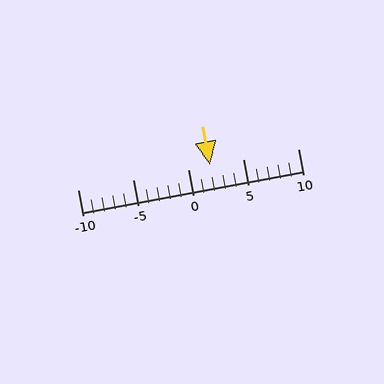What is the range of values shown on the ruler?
The ruler shows values from -10 to 10.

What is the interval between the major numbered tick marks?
The major tick marks are spaced 5 units apart.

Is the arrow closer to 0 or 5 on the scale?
The arrow is closer to 0.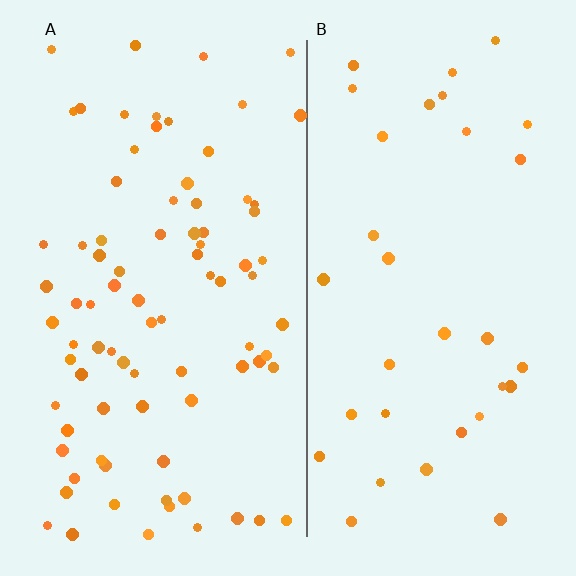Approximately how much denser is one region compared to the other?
Approximately 2.5× — region A over region B.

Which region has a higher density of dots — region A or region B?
A (the left).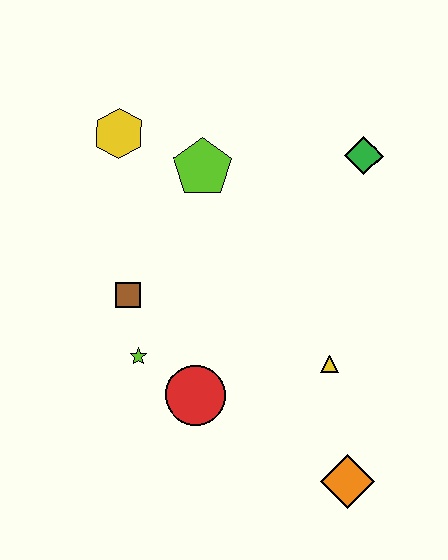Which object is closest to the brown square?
The lime star is closest to the brown square.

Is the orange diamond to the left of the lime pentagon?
No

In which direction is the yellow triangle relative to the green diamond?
The yellow triangle is below the green diamond.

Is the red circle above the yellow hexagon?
No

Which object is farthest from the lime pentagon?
The orange diamond is farthest from the lime pentagon.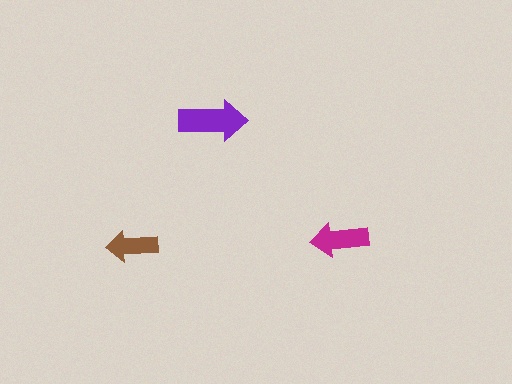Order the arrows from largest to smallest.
the purple one, the magenta one, the brown one.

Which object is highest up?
The purple arrow is topmost.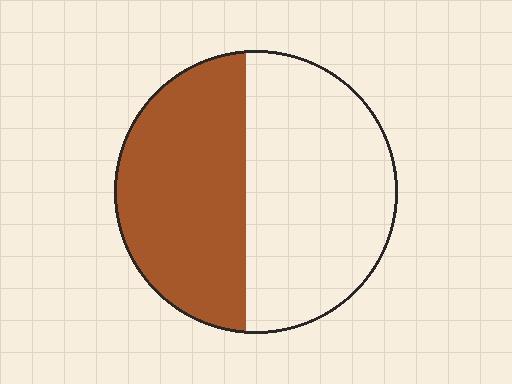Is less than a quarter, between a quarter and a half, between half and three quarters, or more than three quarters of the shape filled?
Between a quarter and a half.